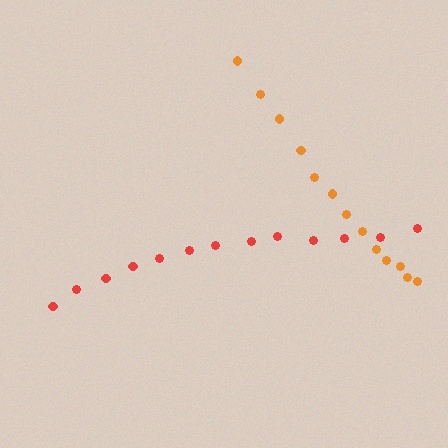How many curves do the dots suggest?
There are 2 distinct paths.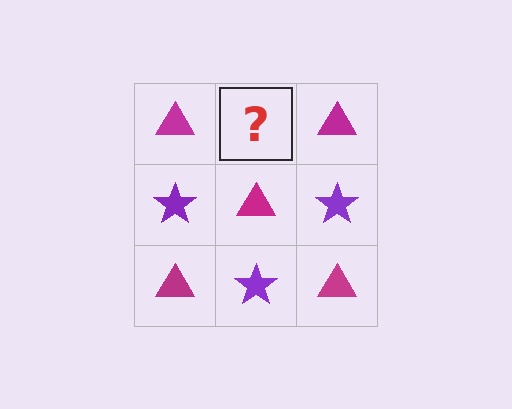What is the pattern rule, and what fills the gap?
The rule is that it alternates magenta triangle and purple star in a checkerboard pattern. The gap should be filled with a purple star.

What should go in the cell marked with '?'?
The missing cell should contain a purple star.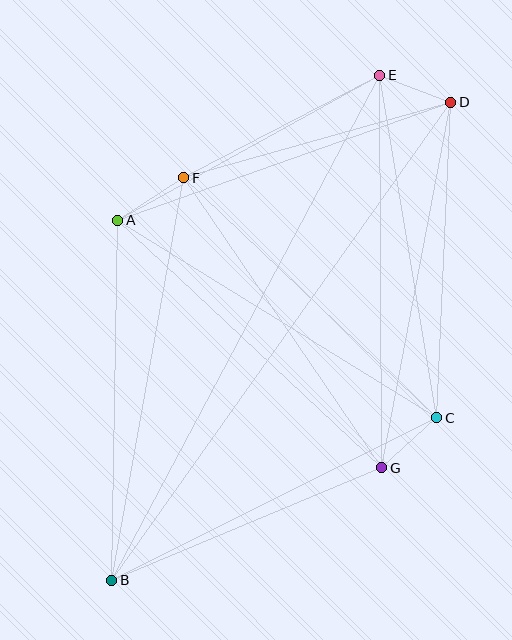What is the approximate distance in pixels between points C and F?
The distance between C and F is approximately 349 pixels.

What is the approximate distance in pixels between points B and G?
The distance between B and G is approximately 292 pixels.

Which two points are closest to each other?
Points C and G are closest to each other.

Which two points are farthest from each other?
Points B and D are farthest from each other.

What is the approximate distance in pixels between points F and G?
The distance between F and G is approximately 351 pixels.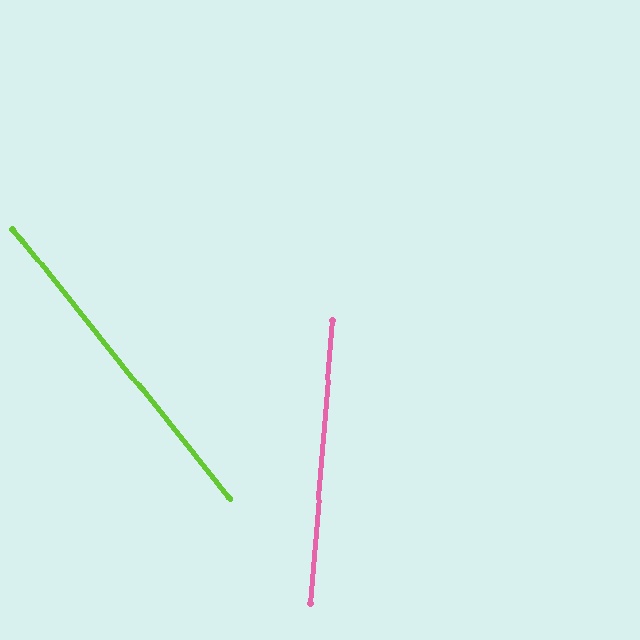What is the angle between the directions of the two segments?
Approximately 43 degrees.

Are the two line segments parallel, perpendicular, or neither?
Neither parallel nor perpendicular — they differ by about 43°.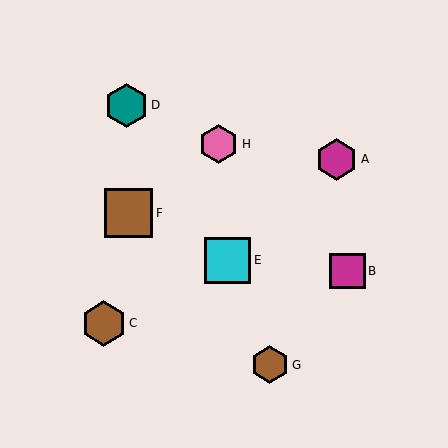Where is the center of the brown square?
The center of the brown square is at (129, 213).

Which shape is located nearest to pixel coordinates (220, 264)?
The cyan square (labeled E) at (228, 260) is nearest to that location.